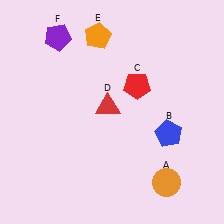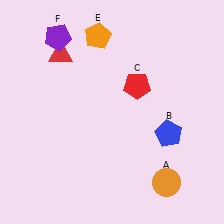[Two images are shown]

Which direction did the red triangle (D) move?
The red triangle (D) moved up.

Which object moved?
The red triangle (D) moved up.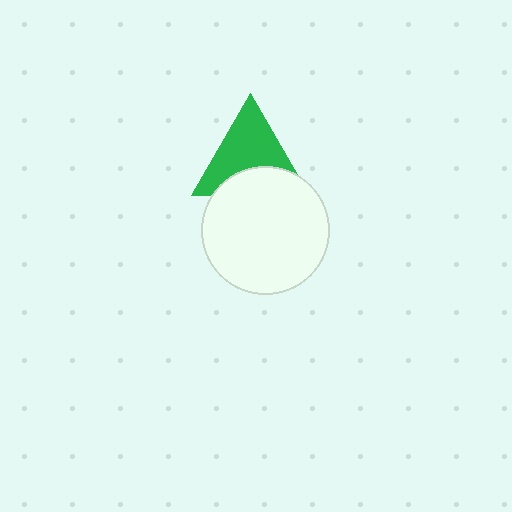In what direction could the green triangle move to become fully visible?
The green triangle could move up. That would shift it out from behind the white circle entirely.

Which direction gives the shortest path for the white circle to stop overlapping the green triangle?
Moving down gives the shortest separation.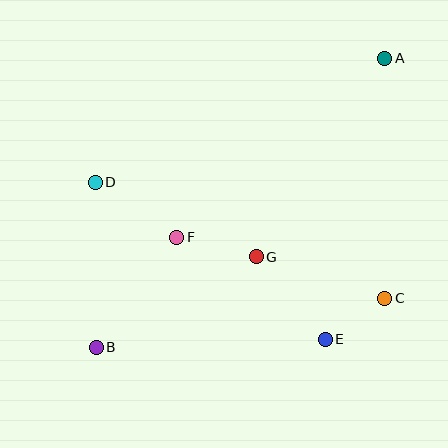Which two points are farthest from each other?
Points A and B are farthest from each other.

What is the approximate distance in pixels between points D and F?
The distance between D and F is approximately 99 pixels.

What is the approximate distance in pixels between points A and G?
The distance between A and G is approximately 237 pixels.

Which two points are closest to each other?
Points C and E are closest to each other.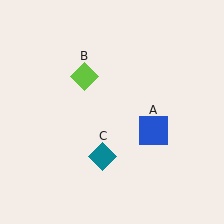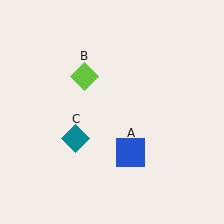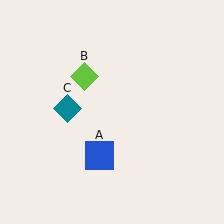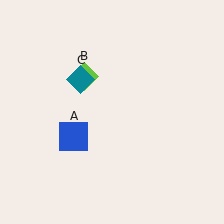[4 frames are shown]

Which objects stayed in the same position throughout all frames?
Lime diamond (object B) remained stationary.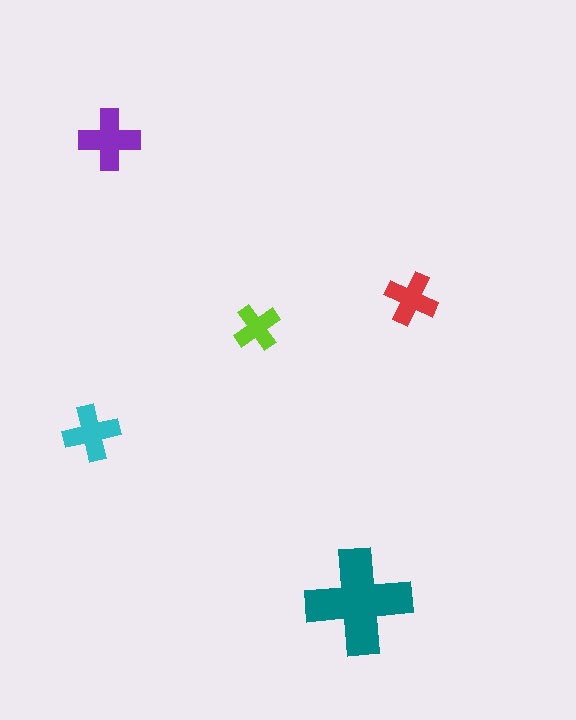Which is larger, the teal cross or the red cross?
The teal one.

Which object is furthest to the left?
The cyan cross is leftmost.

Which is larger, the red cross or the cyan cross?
The cyan one.